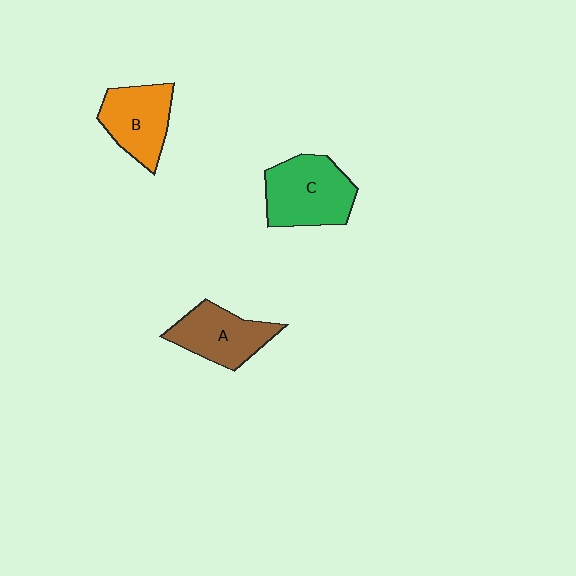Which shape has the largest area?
Shape C (green).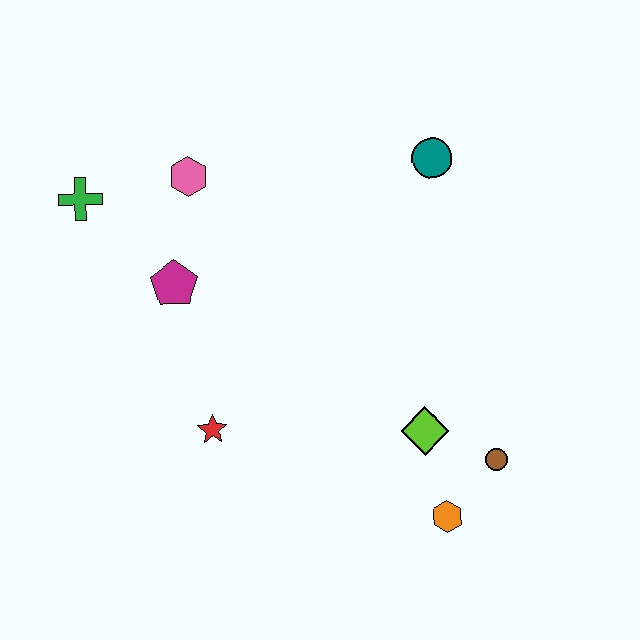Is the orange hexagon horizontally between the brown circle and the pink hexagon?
Yes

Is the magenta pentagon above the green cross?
No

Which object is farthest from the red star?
The teal circle is farthest from the red star.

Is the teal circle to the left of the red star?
No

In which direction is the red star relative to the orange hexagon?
The red star is to the left of the orange hexagon.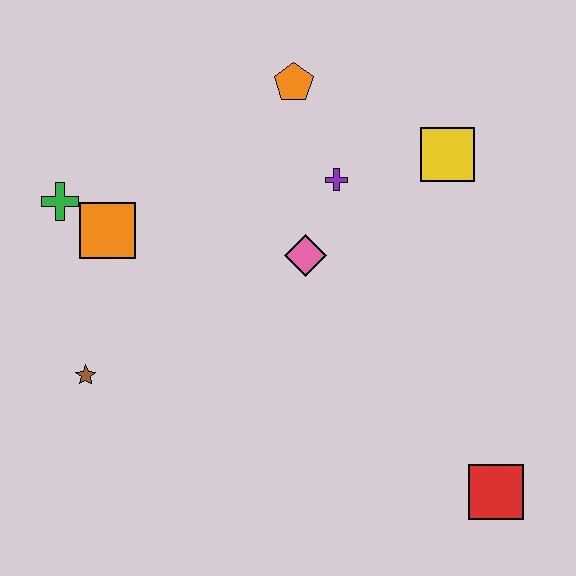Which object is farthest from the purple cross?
The red square is farthest from the purple cross.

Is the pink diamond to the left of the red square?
Yes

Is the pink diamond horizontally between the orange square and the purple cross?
Yes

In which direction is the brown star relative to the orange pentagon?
The brown star is below the orange pentagon.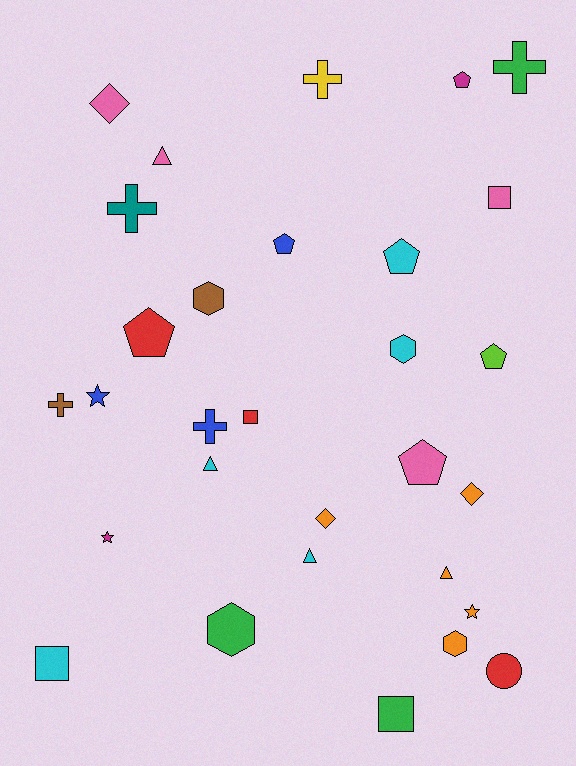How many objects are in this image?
There are 30 objects.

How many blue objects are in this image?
There are 3 blue objects.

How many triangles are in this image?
There are 4 triangles.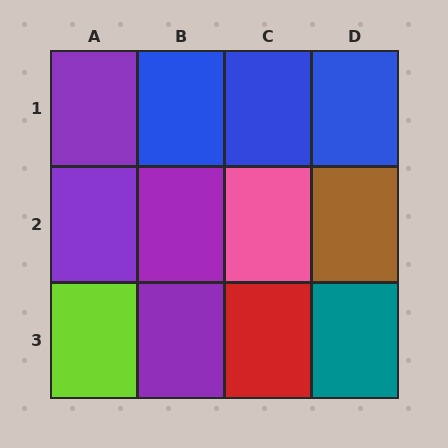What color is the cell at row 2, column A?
Purple.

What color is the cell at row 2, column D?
Brown.